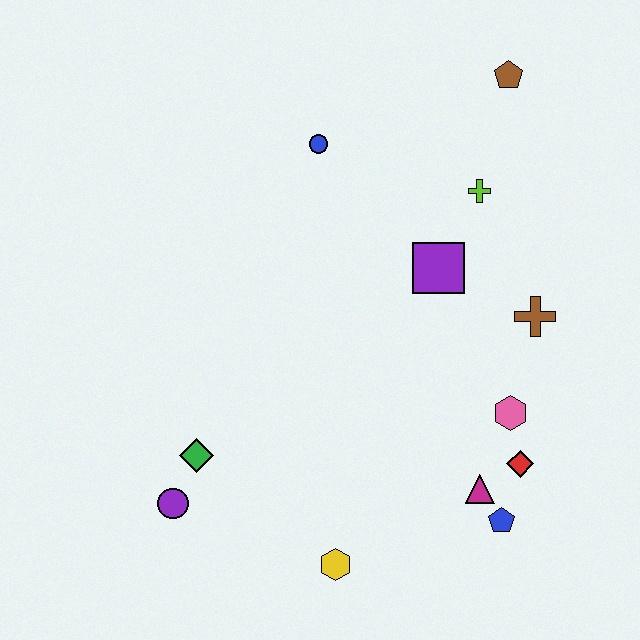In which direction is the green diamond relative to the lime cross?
The green diamond is to the left of the lime cross.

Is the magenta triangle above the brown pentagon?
No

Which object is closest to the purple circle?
The green diamond is closest to the purple circle.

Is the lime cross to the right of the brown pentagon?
No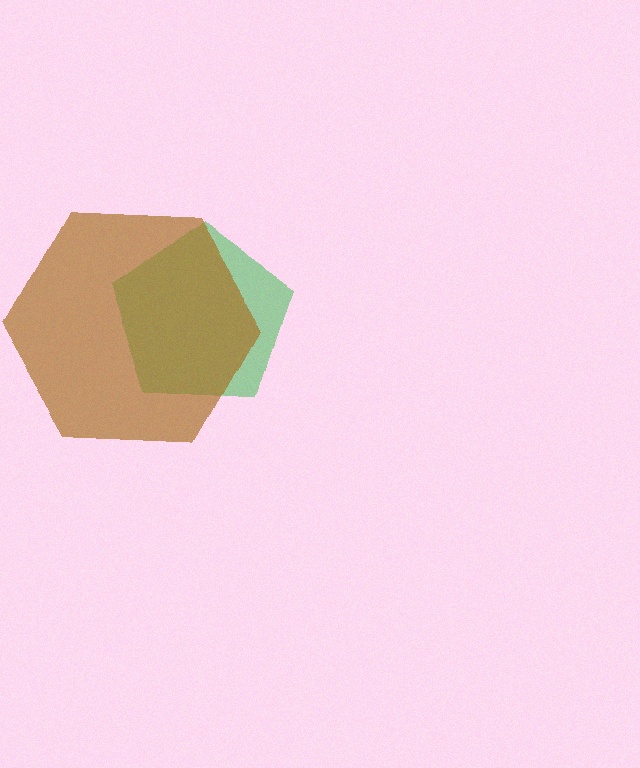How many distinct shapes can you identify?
There are 2 distinct shapes: a green pentagon, a brown hexagon.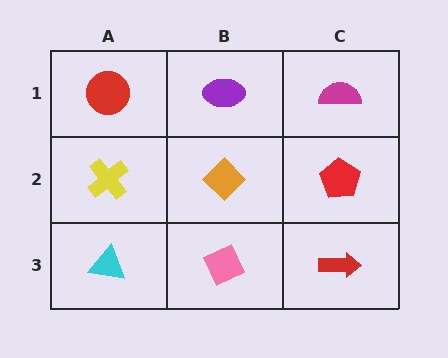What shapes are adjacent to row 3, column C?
A red pentagon (row 2, column C), a pink diamond (row 3, column B).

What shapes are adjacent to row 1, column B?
An orange diamond (row 2, column B), a red circle (row 1, column A), a magenta semicircle (row 1, column C).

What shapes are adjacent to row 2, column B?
A purple ellipse (row 1, column B), a pink diamond (row 3, column B), a yellow cross (row 2, column A), a red pentagon (row 2, column C).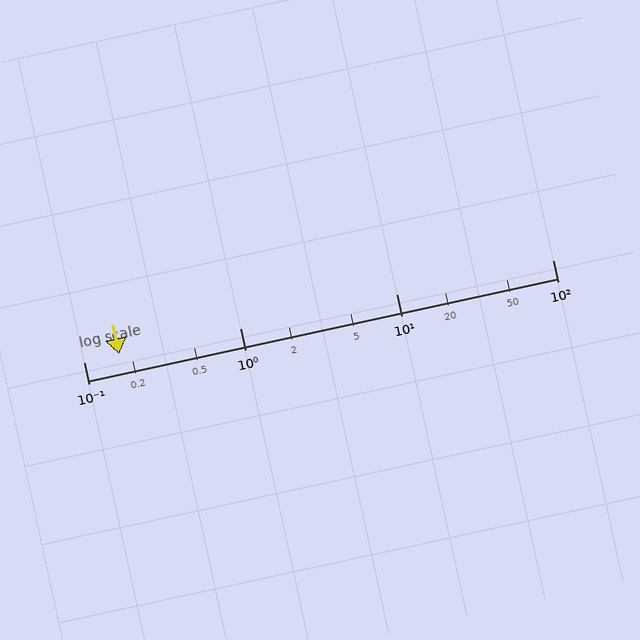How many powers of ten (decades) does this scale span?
The scale spans 3 decades, from 0.1 to 100.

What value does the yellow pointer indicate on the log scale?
The pointer indicates approximately 0.17.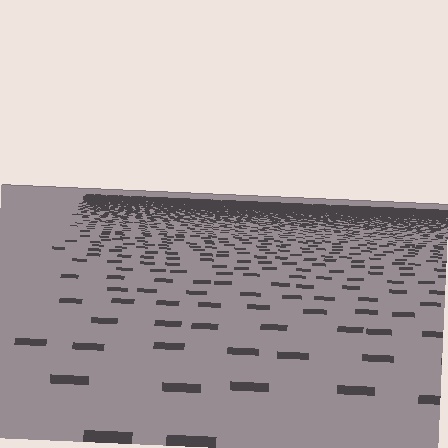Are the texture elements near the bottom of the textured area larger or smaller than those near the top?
Larger. Near the bottom, elements are closer to the viewer and appear at a bigger on-screen size.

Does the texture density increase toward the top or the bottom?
Density increases toward the top.